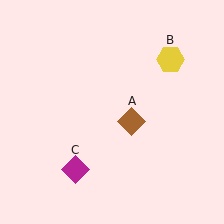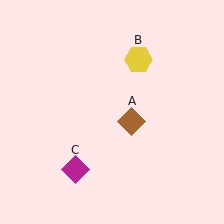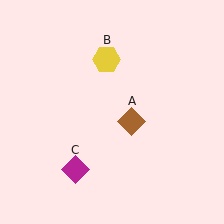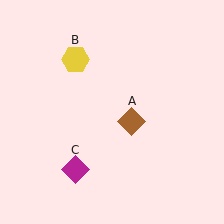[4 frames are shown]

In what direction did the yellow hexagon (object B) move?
The yellow hexagon (object B) moved left.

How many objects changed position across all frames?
1 object changed position: yellow hexagon (object B).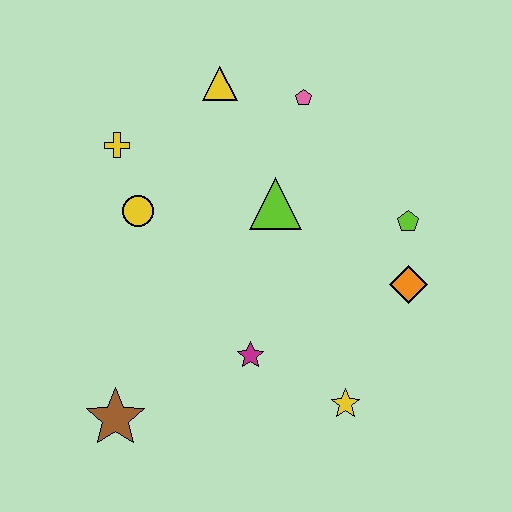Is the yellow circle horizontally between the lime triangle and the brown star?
Yes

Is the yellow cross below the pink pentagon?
Yes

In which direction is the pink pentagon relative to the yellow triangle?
The pink pentagon is to the right of the yellow triangle.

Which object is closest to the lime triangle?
The pink pentagon is closest to the lime triangle.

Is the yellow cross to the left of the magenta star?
Yes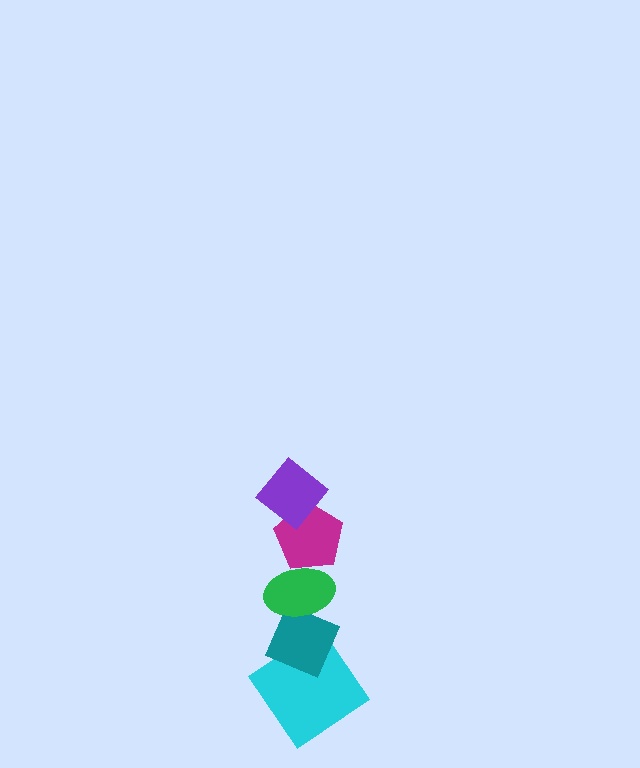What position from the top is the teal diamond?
The teal diamond is 4th from the top.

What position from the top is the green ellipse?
The green ellipse is 3rd from the top.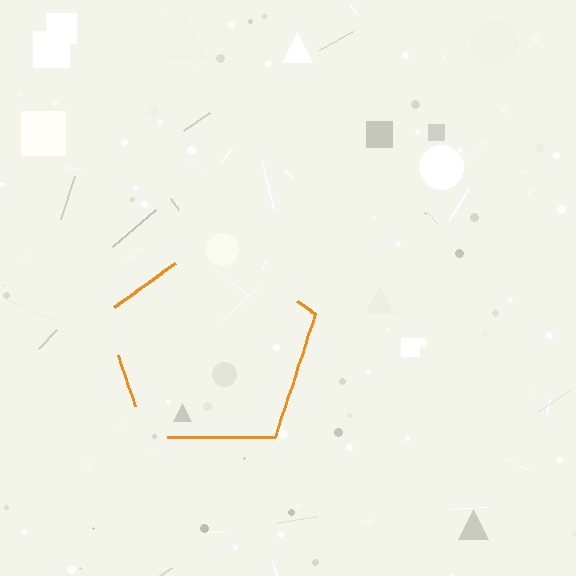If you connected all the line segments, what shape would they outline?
They would outline a pentagon.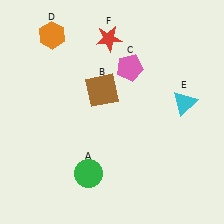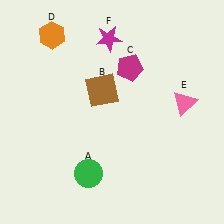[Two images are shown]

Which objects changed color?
C changed from pink to magenta. E changed from cyan to pink. F changed from red to magenta.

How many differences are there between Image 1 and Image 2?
There are 3 differences between the two images.